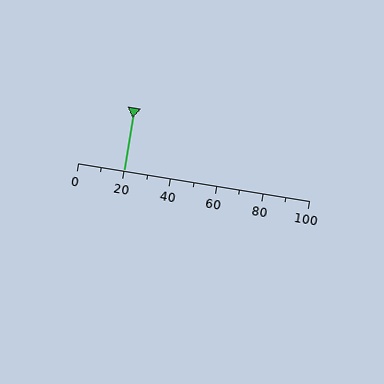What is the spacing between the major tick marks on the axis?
The major ticks are spaced 20 apart.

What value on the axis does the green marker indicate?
The marker indicates approximately 20.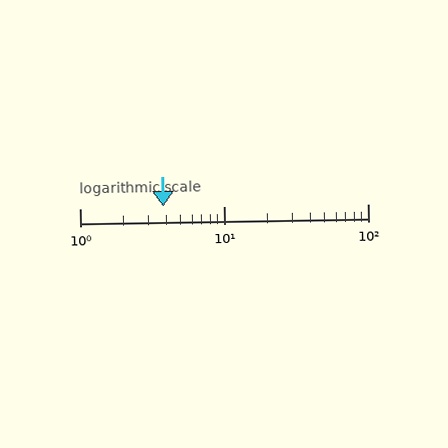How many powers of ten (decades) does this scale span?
The scale spans 2 decades, from 1 to 100.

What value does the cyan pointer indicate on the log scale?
The pointer indicates approximately 3.8.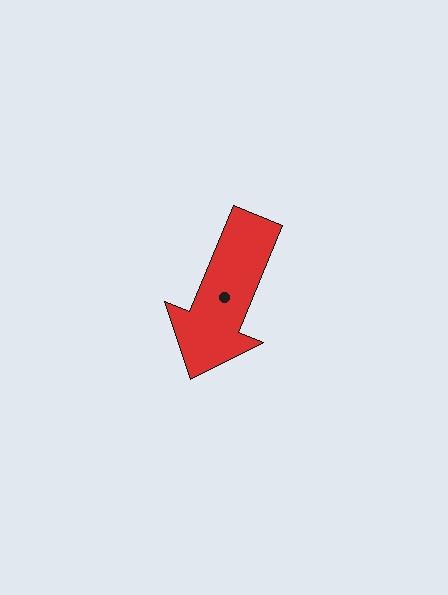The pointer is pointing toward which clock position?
Roughly 7 o'clock.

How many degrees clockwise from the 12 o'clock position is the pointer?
Approximately 202 degrees.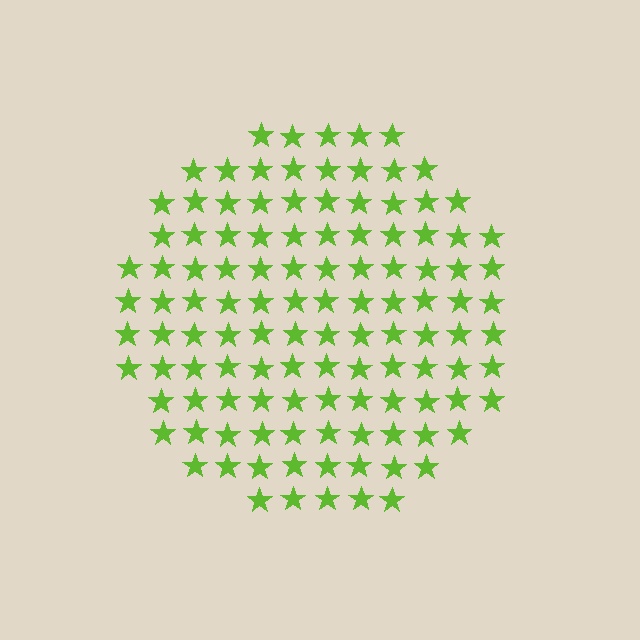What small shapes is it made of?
It is made of small stars.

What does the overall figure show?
The overall figure shows a circle.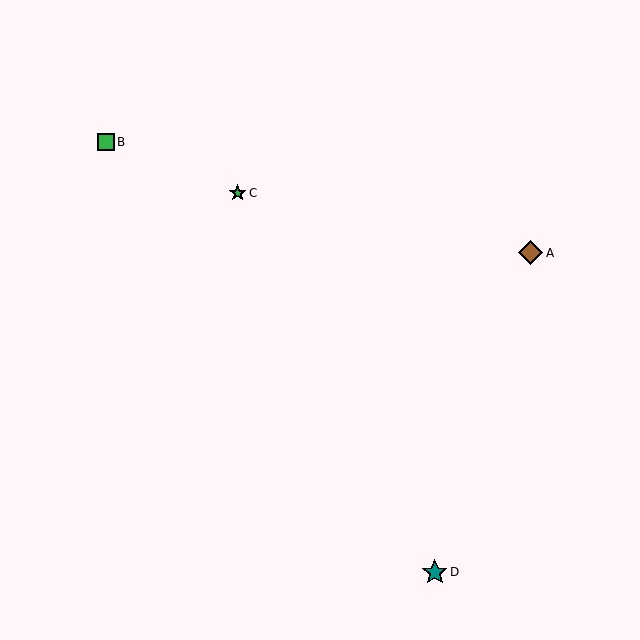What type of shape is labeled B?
Shape B is a green square.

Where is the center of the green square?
The center of the green square is at (106, 142).